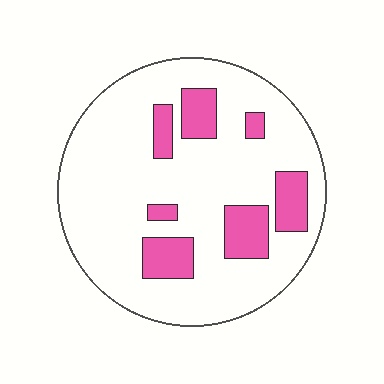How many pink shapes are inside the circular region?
7.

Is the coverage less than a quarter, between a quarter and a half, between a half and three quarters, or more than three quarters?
Less than a quarter.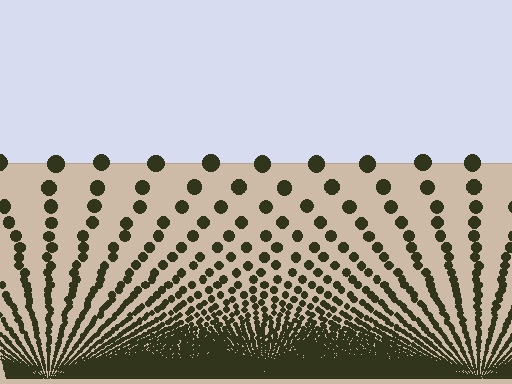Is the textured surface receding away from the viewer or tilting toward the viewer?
The surface appears to tilt toward the viewer. Texture elements get larger and sparser toward the top.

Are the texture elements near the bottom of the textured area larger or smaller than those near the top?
Smaller. The gradient is inverted — elements near the bottom are smaller and denser.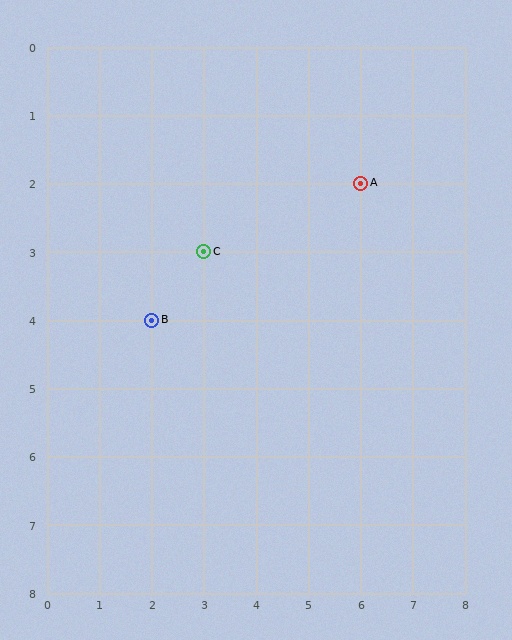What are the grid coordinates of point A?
Point A is at grid coordinates (6, 2).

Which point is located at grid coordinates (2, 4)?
Point B is at (2, 4).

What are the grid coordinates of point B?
Point B is at grid coordinates (2, 4).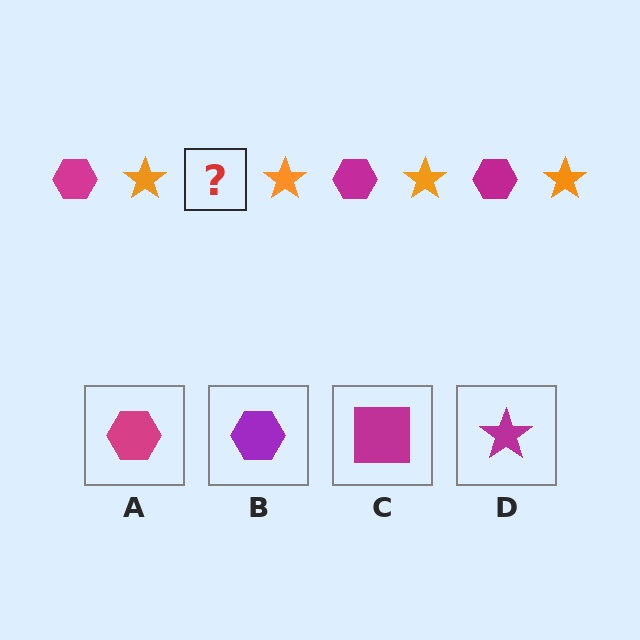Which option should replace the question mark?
Option A.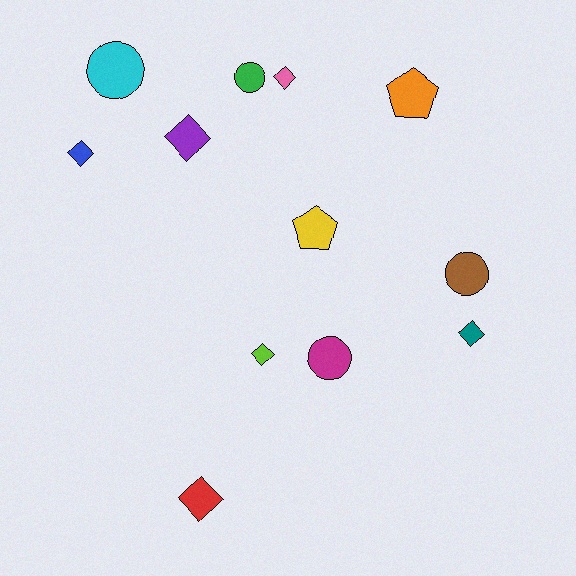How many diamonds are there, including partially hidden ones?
There are 6 diamonds.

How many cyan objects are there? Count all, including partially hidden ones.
There is 1 cyan object.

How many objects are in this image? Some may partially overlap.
There are 12 objects.